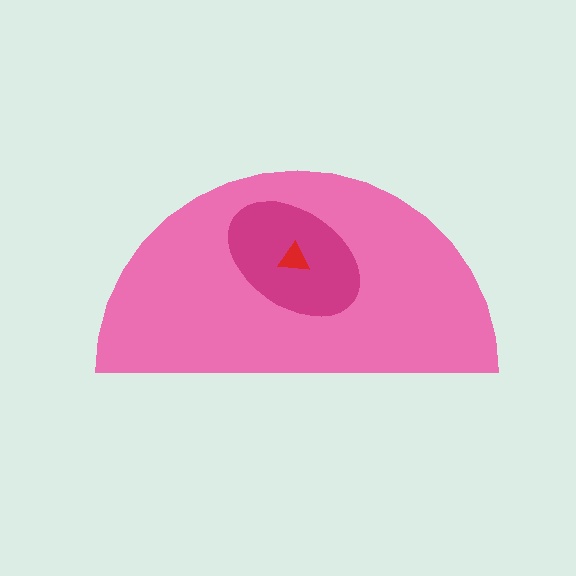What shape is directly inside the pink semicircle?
The magenta ellipse.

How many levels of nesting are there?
3.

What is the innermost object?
The red triangle.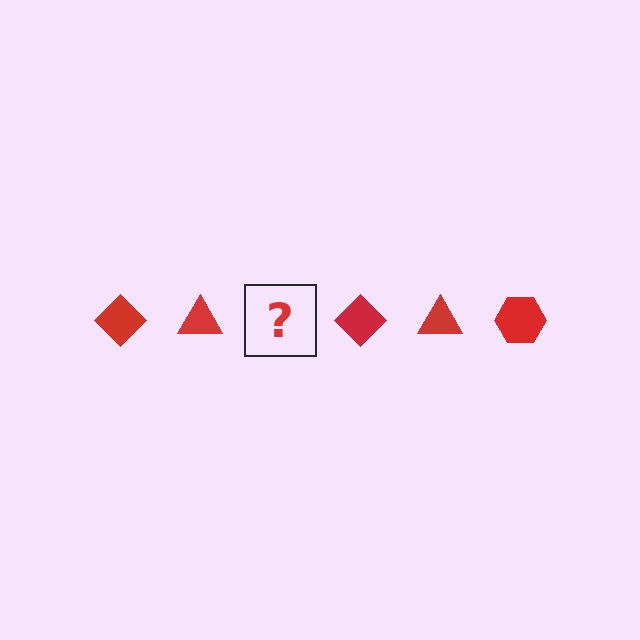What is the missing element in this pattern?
The missing element is a red hexagon.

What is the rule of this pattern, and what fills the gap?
The rule is that the pattern cycles through diamond, triangle, hexagon shapes in red. The gap should be filled with a red hexagon.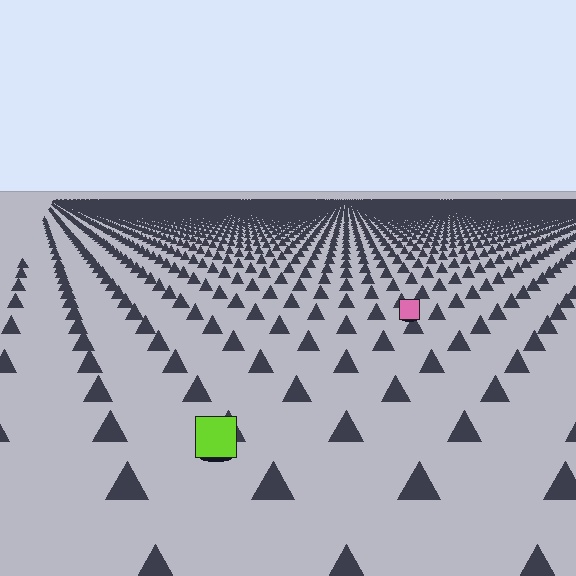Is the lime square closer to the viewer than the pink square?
Yes. The lime square is closer — you can tell from the texture gradient: the ground texture is coarser near it.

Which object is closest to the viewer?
The lime square is closest. The texture marks near it are larger and more spread out.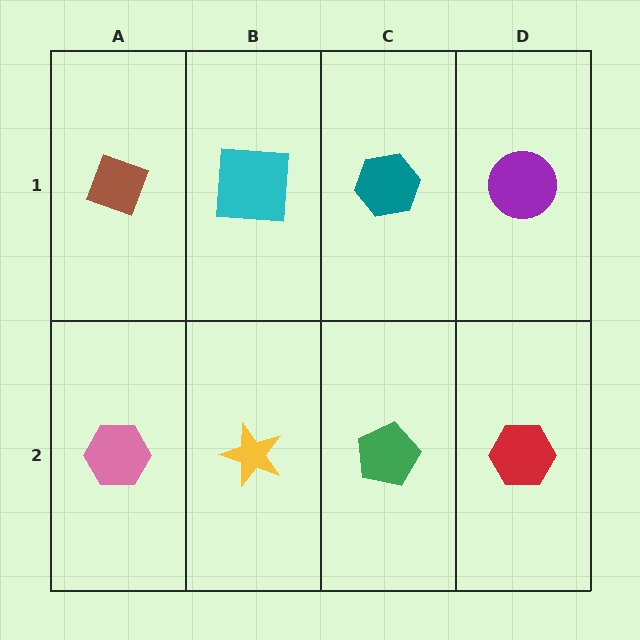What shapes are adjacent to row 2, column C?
A teal hexagon (row 1, column C), a yellow star (row 2, column B), a red hexagon (row 2, column D).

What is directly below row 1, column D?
A red hexagon.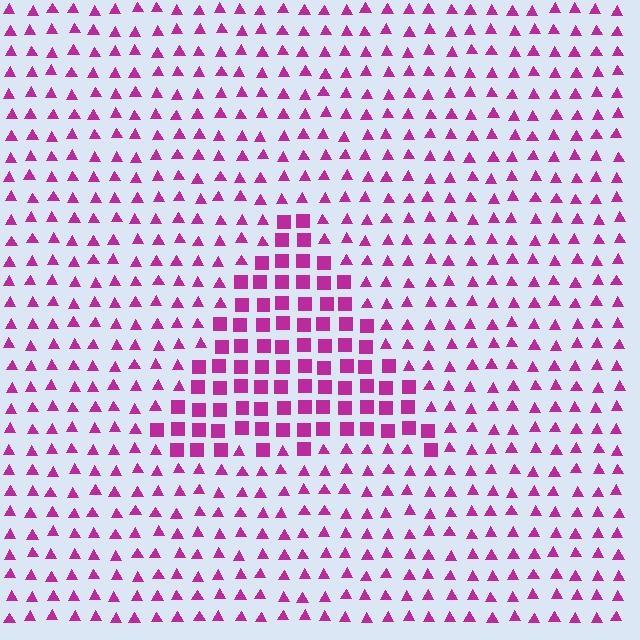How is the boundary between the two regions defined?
The boundary is defined by a change in element shape: squares inside vs. triangles outside. All elements share the same color and spacing.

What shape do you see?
I see a triangle.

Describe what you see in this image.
The image is filled with small magenta elements arranged in a uniform grid. A triangle-shaped region contains squares, while the surrounding area contains triangles. The boundary is defined purely by the change in element shape.